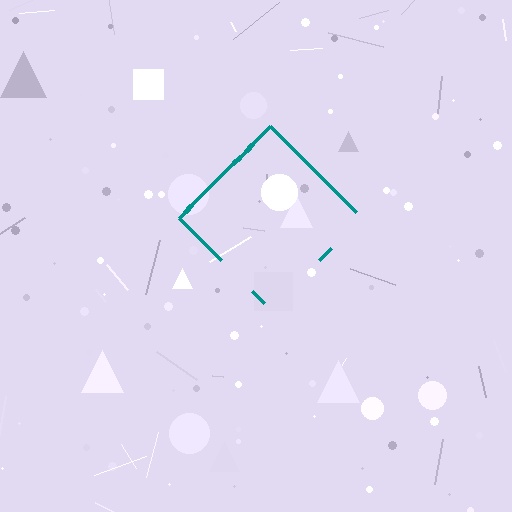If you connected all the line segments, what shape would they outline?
They would outline a diamond.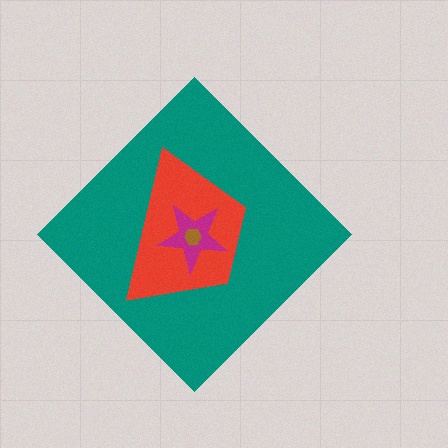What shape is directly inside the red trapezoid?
The magenta star.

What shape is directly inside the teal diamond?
The red trapezoid.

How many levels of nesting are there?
4.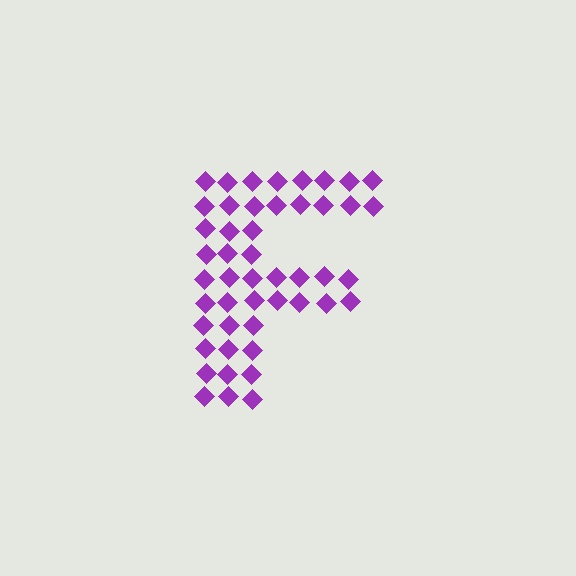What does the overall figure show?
The overall figure shows the letter F.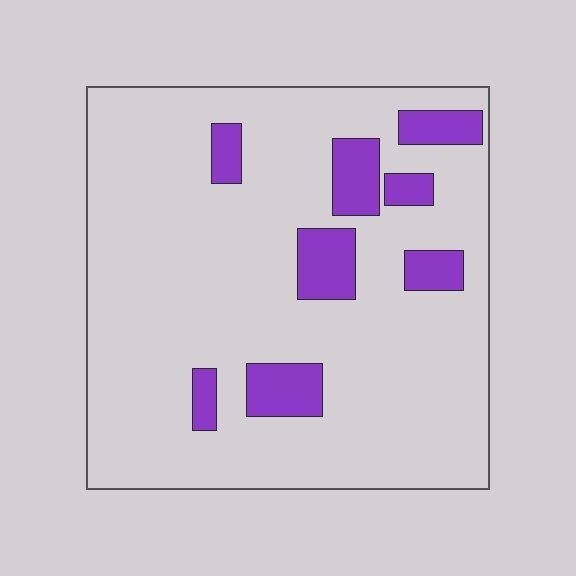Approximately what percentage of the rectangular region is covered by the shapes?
Approximately 15%.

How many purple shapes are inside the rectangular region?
8.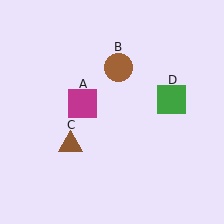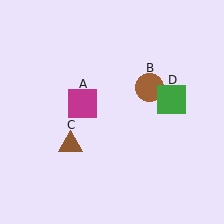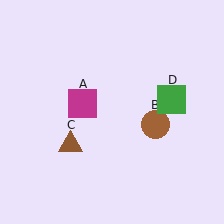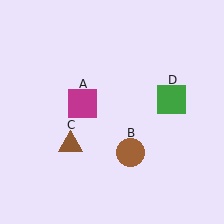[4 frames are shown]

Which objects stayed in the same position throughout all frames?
Magenta square (object A) and brown triangle (object C) and green square (object D) remained stationary.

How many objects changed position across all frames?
1 object changed position: brown circle (object B).